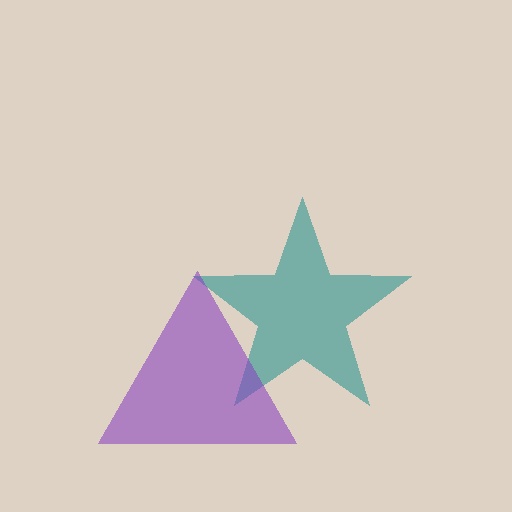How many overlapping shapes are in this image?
There are 2 overlapping shapes in the image.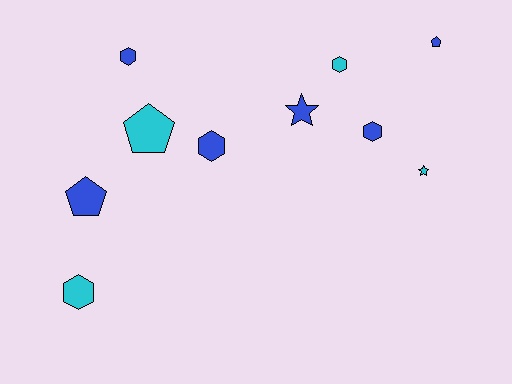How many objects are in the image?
There are 10 objects.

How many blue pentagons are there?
There are 2 blue pentagons.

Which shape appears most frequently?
Hexagon, with 5 objects.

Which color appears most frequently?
Blue, with 6 objects.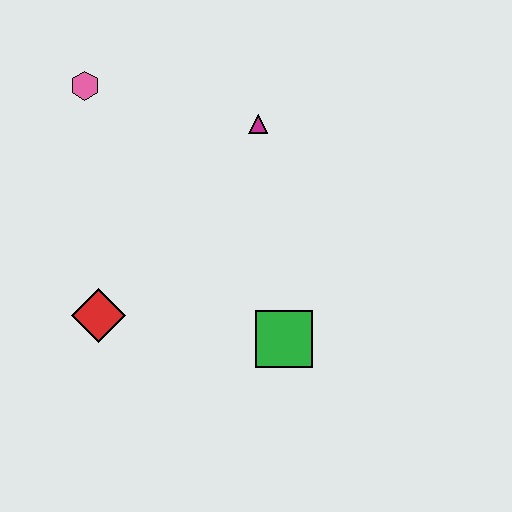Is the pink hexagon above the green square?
Yes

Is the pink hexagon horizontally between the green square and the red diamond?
No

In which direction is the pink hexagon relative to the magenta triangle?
The pink hexagon is to the left of the magenta triangle.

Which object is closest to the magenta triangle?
The pink hexagon is closest to the magenta triangle.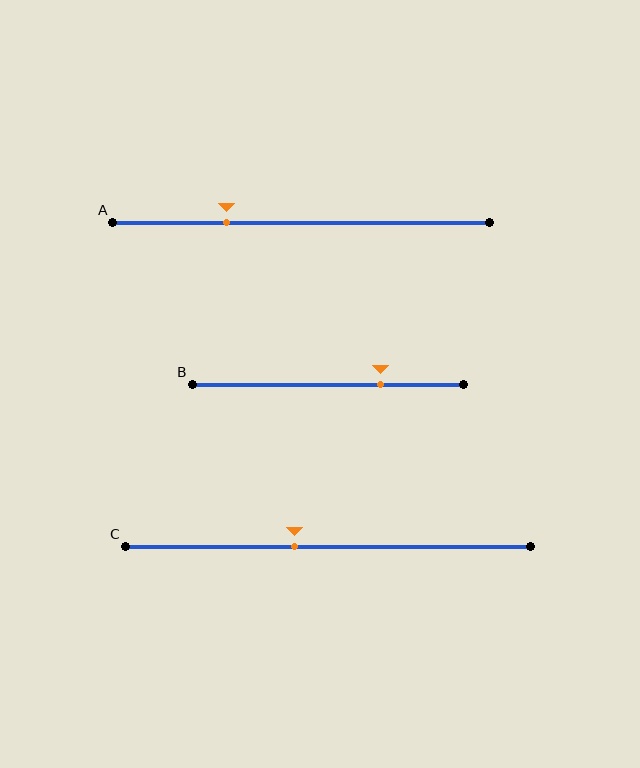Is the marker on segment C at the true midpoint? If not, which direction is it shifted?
No, the marker on segment C is shifted to the left by about 8% of the segment length.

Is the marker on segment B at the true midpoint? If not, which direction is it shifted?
No, the marker on segment B is shifted to the right by about 19% of the segment length.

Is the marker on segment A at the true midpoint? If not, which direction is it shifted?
No, the marker on segment A is shifted to the left by about 20% of the segment length.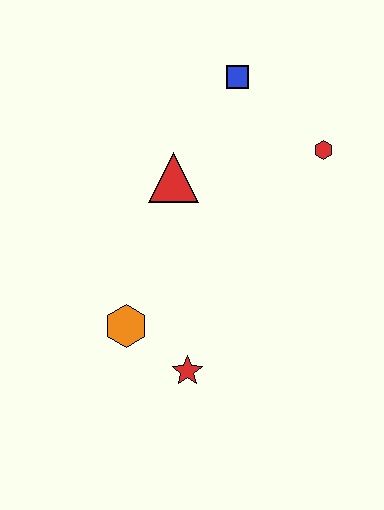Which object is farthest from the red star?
The blue square is farthest from the red star.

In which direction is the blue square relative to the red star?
The blue square is above the red star.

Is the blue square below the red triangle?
No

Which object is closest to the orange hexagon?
The red star is closest to the orange hexagon.